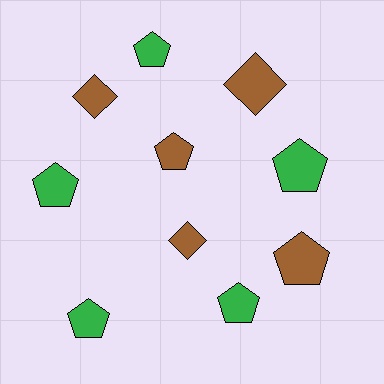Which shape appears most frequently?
Pentagon, with 7 objects.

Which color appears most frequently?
Brown, with 5 objects.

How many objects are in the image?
There are 10 objects.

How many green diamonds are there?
There are no green diamonds.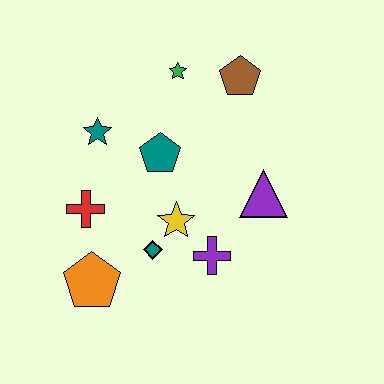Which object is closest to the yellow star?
The teal diamond is closest to the yellow star.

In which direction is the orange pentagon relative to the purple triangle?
The orange pentagon is to the left of the purple triangle.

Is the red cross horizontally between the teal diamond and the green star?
No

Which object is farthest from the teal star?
The purple triangle is farthest from the teal star.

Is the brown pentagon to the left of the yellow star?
No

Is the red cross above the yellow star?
Yes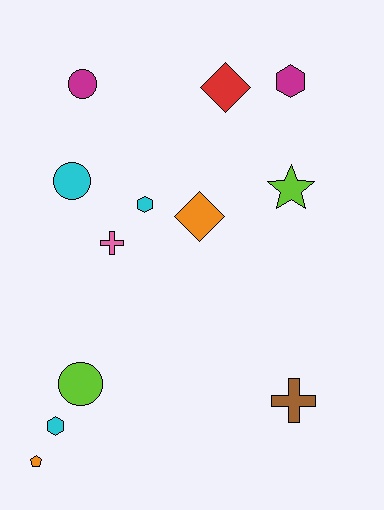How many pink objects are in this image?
There is 1 pink object.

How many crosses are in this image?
There are 2 crosses.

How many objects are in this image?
There are 12 objects.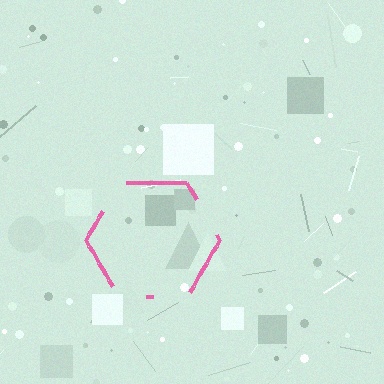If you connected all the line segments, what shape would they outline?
They would outline a hexagon.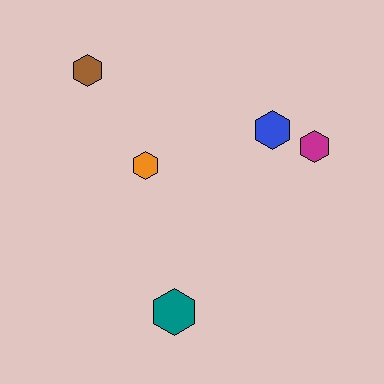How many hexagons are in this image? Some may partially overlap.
There are 5 hexagons.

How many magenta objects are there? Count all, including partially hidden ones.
There is 1 magenta object.